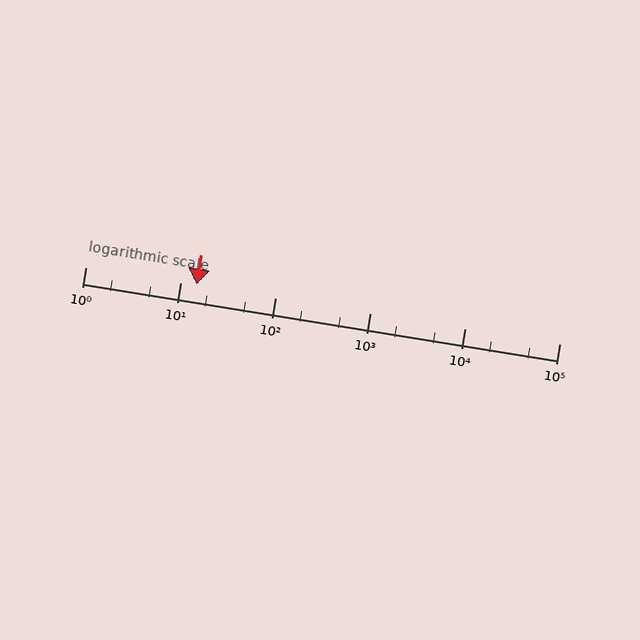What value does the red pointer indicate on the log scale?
The pointer indicates approximately 15.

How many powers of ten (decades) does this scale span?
The scale spans 5 decades, from 1 to 100000.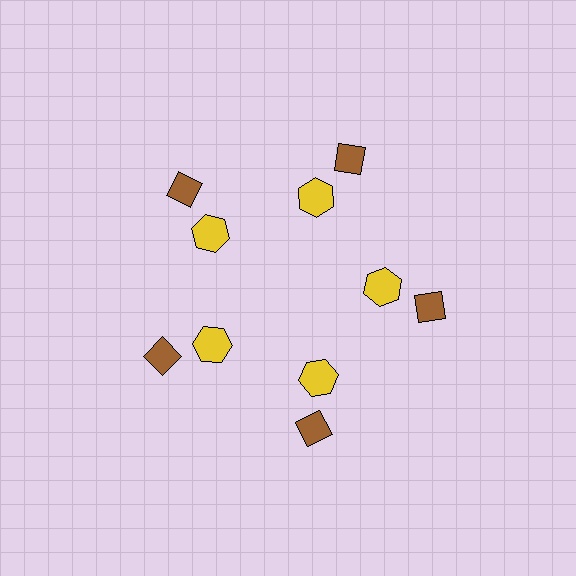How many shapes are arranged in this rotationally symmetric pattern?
There are 10 shapes, arranged in 5 groups of 2.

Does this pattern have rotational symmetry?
Yes, this pattern has 5-fold rotational symmetry. It looks the same after rotating 72 degrees around the center.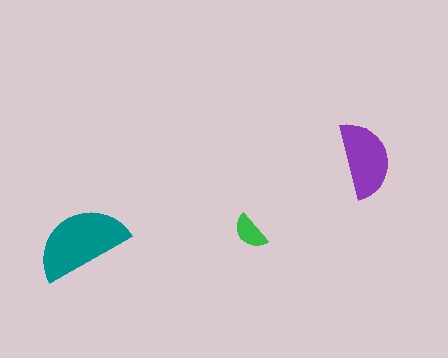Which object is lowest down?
The teal semicircle is bottommost.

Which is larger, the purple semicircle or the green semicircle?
The purple one.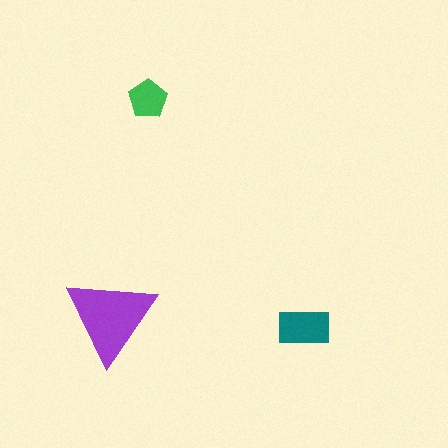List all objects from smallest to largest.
The green pentagon, the teal rectangle, the purple triangle.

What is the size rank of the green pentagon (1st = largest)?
3rd.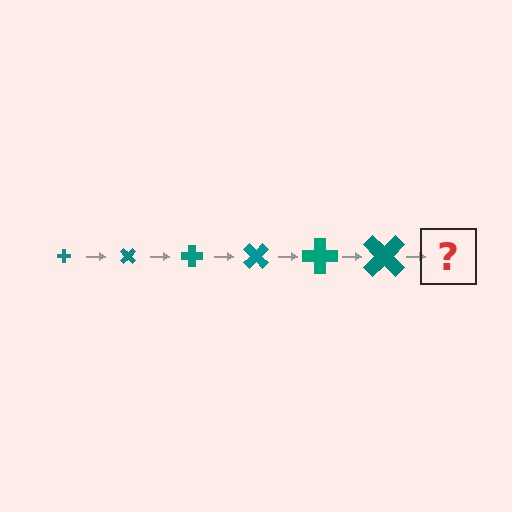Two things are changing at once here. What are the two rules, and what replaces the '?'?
The two rules are that the cross grows larger each step and it rotates 45 degrees each step. The '?' should be a cross, larger than the previous one and rotated 270 degrees from the start.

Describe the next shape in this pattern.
It should be a cross, larger than the previous one and rotated 270 degrees from the start.